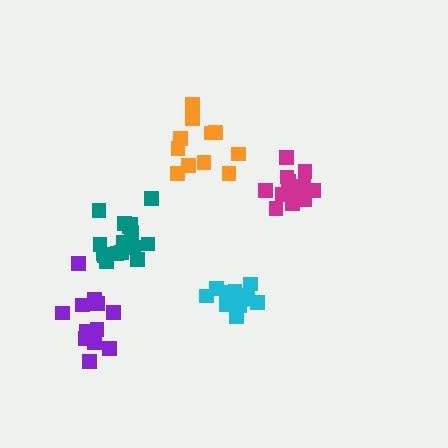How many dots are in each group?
Group 1: 17 dots, Group 2: 13 dots, Group 3: 13 dots, Group 4: 13 dots, Group 5: 11 dots (67 total).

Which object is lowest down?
The purple cluster is bottommost.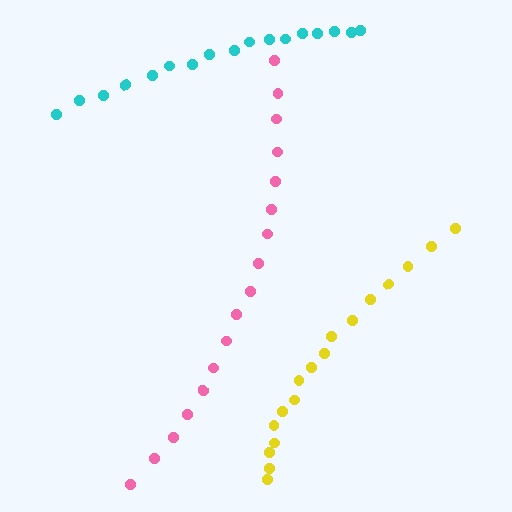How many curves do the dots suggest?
There are 3 distinct paths.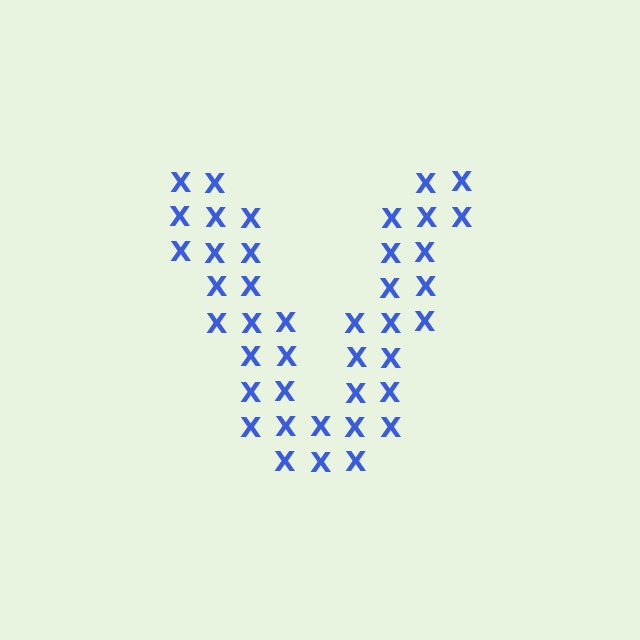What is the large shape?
The large shape is the letter V.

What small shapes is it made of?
It is made of small letter X's.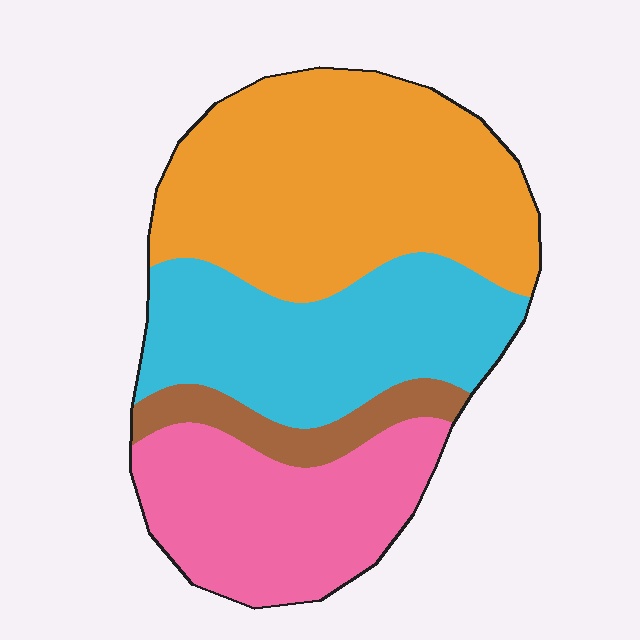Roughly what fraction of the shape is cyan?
Cyan takes up about one quarter (1/4) of the shape.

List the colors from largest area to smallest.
From largest to smallest: orange, cyan, pink, brown.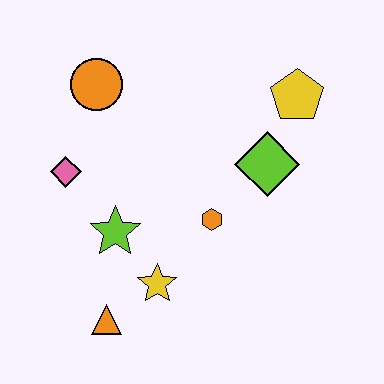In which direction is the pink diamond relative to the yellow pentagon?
The pink diamond is to the left of the yellow pentagon.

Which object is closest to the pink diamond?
The lime star is closest to the pink diamond.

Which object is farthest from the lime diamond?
The orange triangle is farthest from the lime diamond.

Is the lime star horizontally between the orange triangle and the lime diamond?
Yes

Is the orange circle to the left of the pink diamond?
No